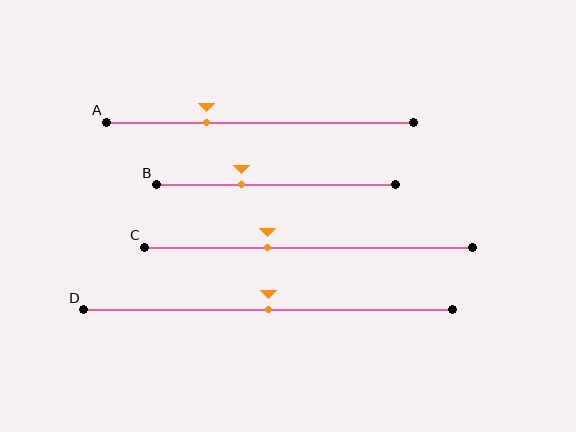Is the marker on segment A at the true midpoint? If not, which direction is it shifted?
No, the marker on segment A is shifted to the left by about 17% of the segment length.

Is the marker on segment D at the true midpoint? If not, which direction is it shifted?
Yes, the marker on segment D is at the true midpoint.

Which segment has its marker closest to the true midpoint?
Segment D has its marker closest to the true midpoint.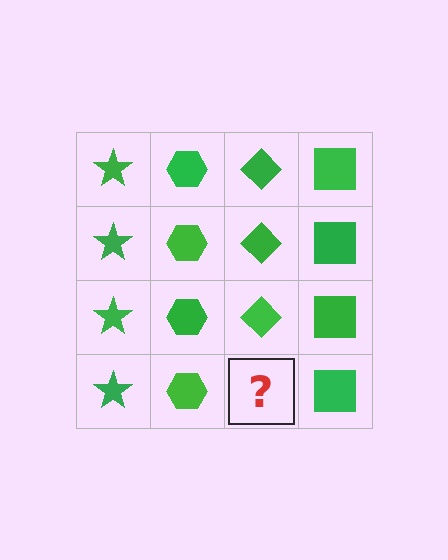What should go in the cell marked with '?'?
The missing cell should contain a green diamond.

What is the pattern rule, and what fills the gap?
The rule is that each column has a consistent shape. The gap should be filled with a green diamond.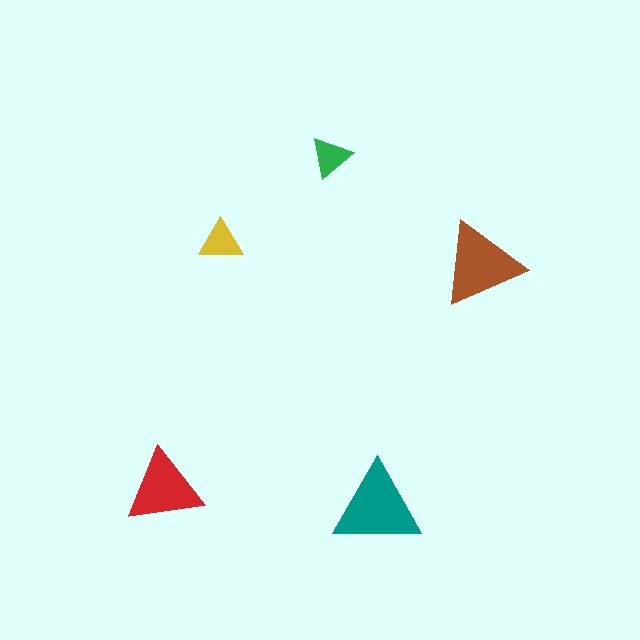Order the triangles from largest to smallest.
the teal one, the brown one, the red one, the yellow one, the green one.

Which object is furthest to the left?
The red triangle is leftmost.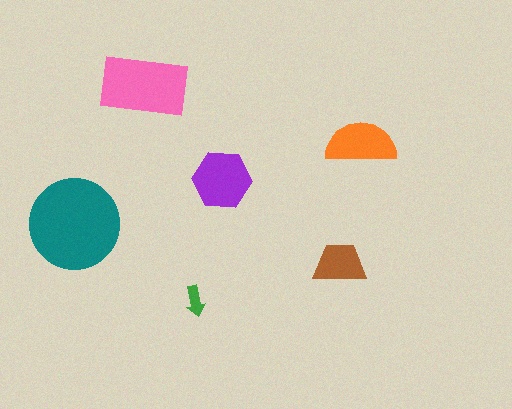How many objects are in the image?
There are 6 objects in the image.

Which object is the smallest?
The green arrow.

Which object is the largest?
The teal circle.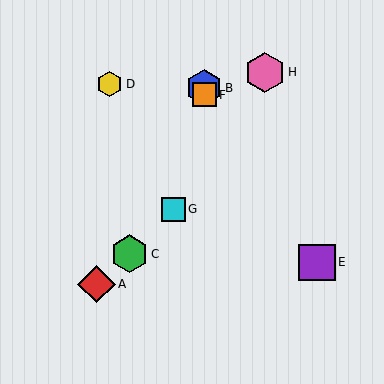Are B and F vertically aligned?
Yes, both are at x≈204.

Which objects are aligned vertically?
Objects B, F are aligned vertically.